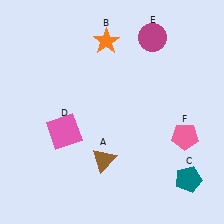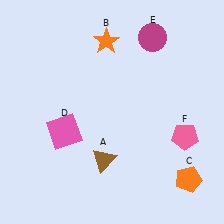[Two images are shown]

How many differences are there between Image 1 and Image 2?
There is 1 difference between the two images.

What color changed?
The pentagon (C) changed from teal in Image 1 to orange in Image 2.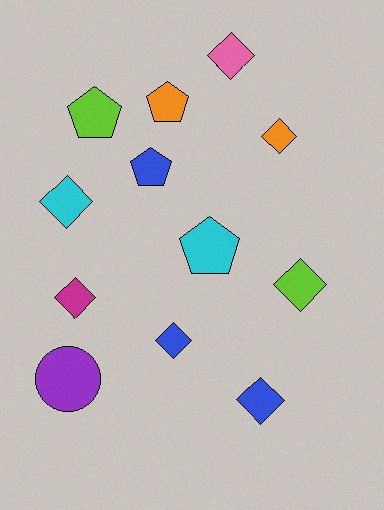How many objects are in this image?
There are 12 objects.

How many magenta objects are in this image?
There is 1 magenta object.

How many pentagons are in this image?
There are 4 pentagons.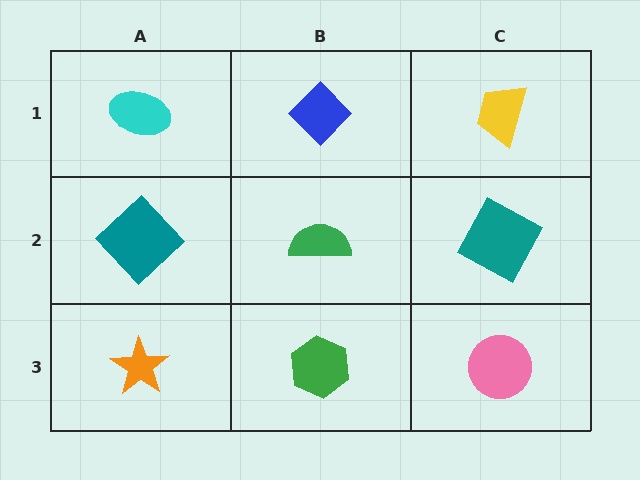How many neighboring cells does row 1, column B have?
3.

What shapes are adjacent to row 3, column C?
A teal square (row 2, column C), a green hexagon (row 3, column B).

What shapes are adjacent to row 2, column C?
A yellow trapezoid (row 1, column C), a pink circle (row 3, column C), a green semicircle (row 2, column B).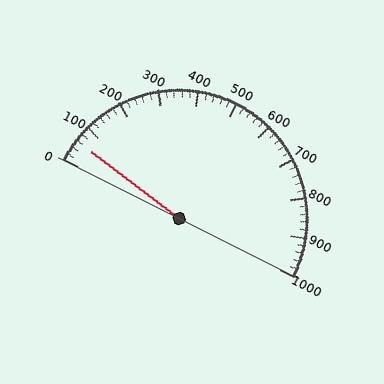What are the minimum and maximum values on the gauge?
The gauge ranges from 0 to 1000.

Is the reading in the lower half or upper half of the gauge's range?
The reading is in the lower half of the range (0 to 1000).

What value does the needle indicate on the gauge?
The needle indicates approximately 60.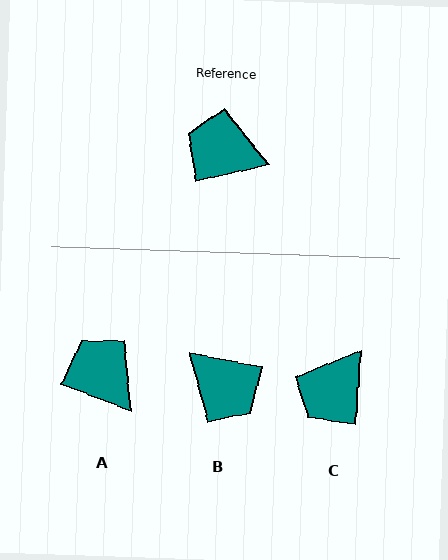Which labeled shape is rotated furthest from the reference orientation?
B, about 156 degrees away.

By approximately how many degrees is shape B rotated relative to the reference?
Approximately 156 degrees counter-clockwise.